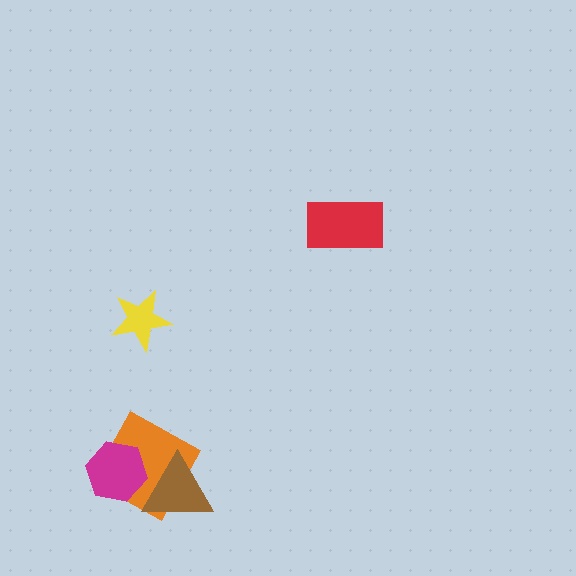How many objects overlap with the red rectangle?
0 objects overlap with the red rectangle.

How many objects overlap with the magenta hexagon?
2 objects overlap with the magenta hexagon.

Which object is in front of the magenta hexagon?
The brown triangle is in front of the magenta hexagon.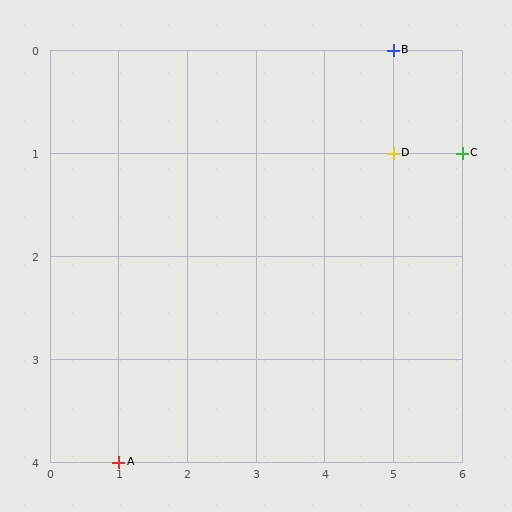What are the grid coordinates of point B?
Point B is at grid coordinates (5, 0).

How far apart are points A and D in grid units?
Points A and D are 4 columns and 3 rows apart (about 5.0 grid units diagonally).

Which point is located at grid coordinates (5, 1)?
Point D is at (5, 1).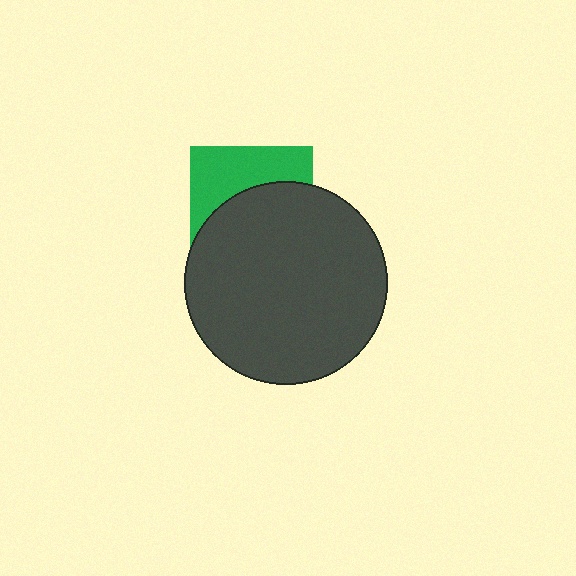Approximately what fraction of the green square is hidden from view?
Roughly 59% of the green square is hidden behind the dark gray circle.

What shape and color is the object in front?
The object in front is a dark gray circle.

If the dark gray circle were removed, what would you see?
You would see the complete green square.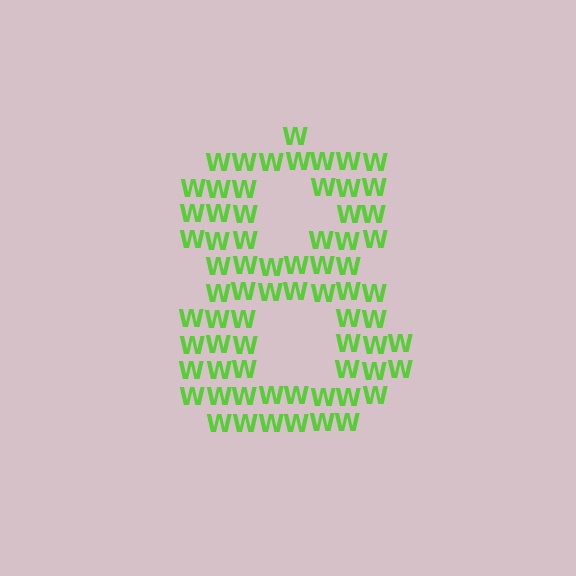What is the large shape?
The large shape is the digit 8.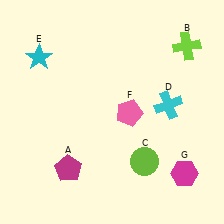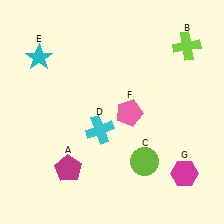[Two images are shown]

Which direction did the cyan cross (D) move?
The cyan cross (D) moved left.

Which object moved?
The cyan cross (D) moved left.